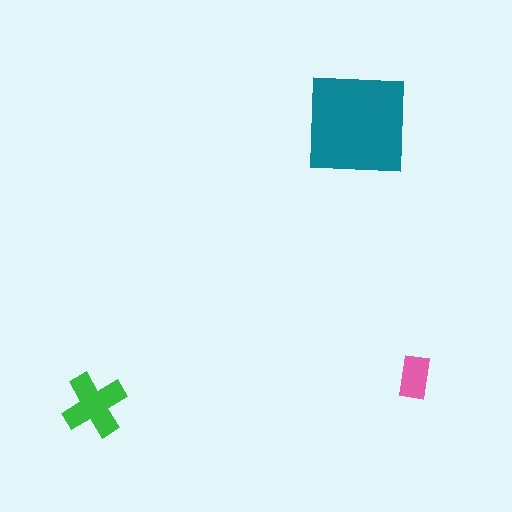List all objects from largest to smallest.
The teal square, the green cross, the pink rectangle.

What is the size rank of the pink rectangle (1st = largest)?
3rd.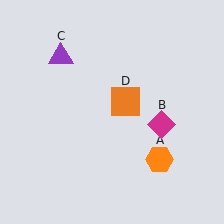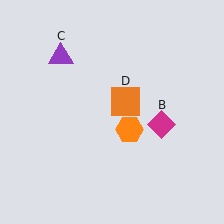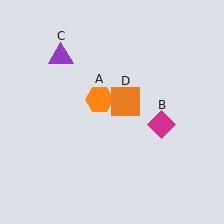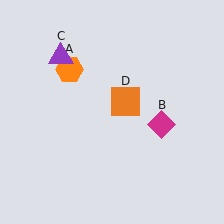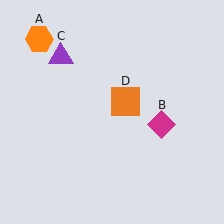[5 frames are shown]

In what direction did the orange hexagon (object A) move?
The orange hexagon (object A) moved up and to the left.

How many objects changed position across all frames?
1 object changed position: orange hexagon (object A).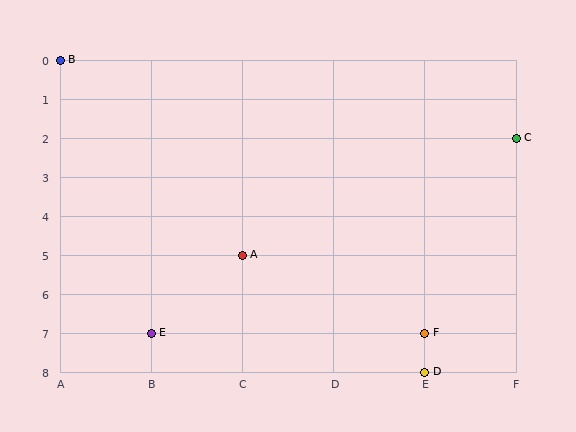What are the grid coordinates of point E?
Point E is at grid coordinates (B, 7).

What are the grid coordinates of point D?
Point D is at grid coordinates (E, 8).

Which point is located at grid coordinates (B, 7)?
Point E is at (B, 7).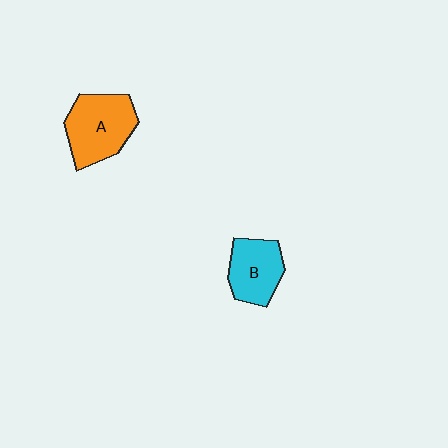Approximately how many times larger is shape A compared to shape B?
Approximately 1.3 times.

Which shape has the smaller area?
Shape B (cyan).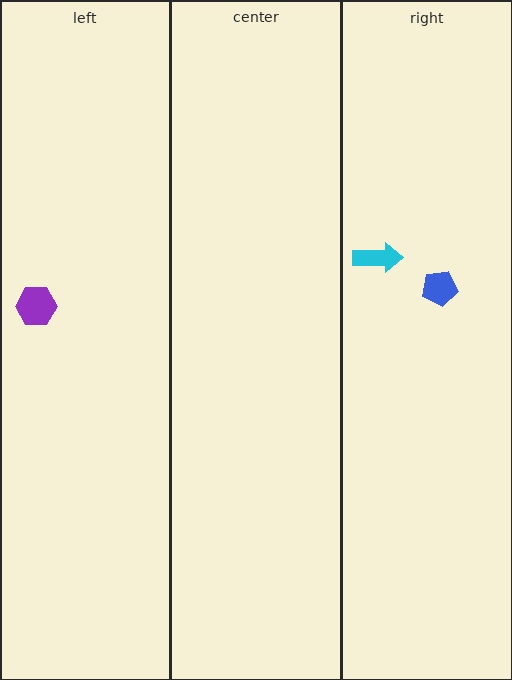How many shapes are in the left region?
1.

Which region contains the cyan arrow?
The right region.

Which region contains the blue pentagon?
The right region.